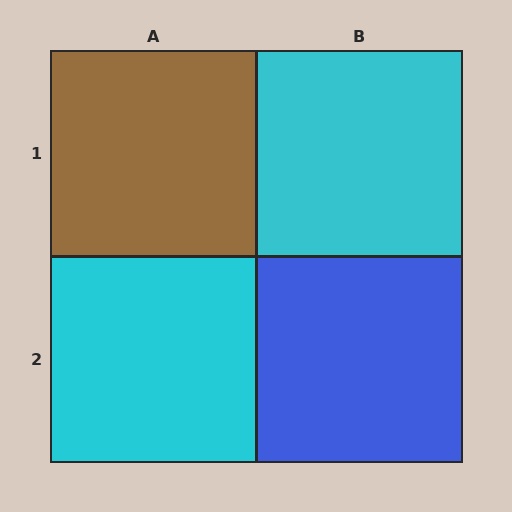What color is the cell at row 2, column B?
Blue.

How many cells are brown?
1 cell is brown.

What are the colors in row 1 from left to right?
Brown, cyan.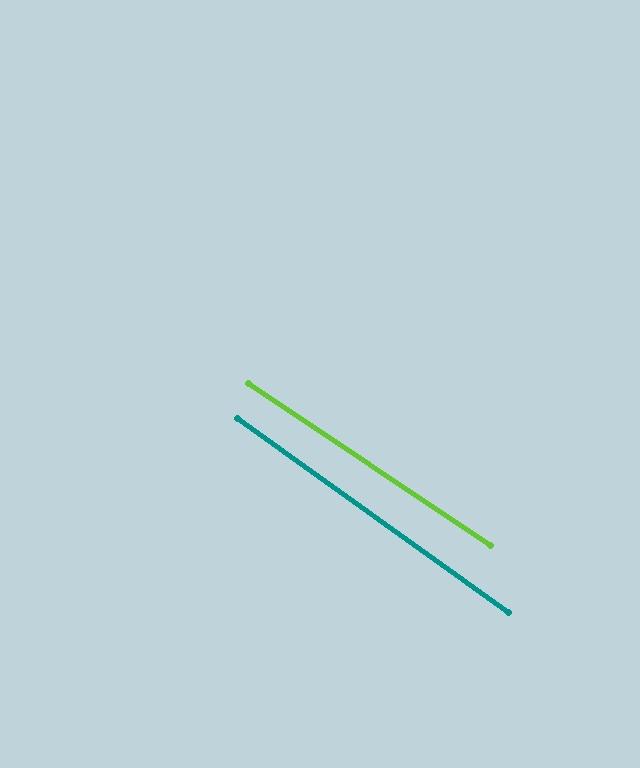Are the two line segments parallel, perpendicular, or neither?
Parallel — their directions differ by only 1.9°.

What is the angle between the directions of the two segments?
Approximately 2 degrees.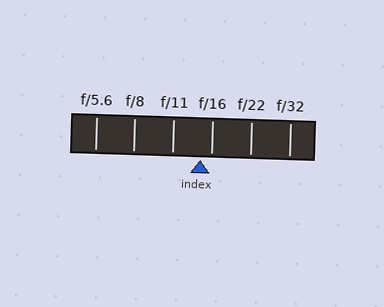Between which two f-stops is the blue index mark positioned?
The index mark is between f/11 and f/16.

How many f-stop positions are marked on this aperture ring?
There are 6 f-stop positions marked.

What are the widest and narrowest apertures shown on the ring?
The widest aperture shown is f/5.6 and the narrowest is f/32.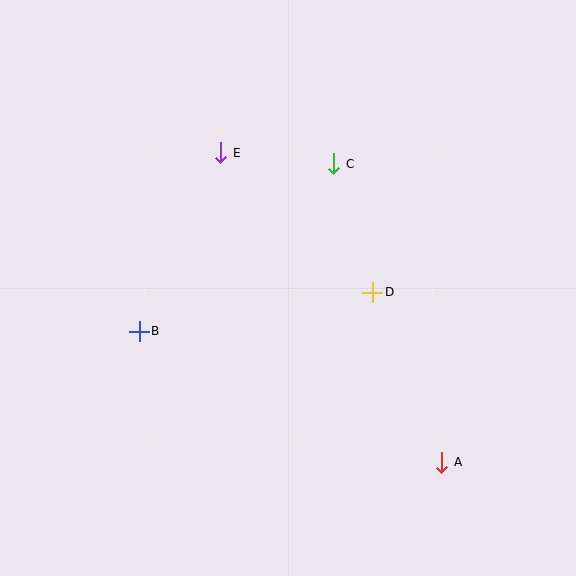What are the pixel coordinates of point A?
Point A is at (442, 462).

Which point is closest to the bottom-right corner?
Point A is closest to the bottom-right corner.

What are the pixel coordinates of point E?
Point E is at (221, 153).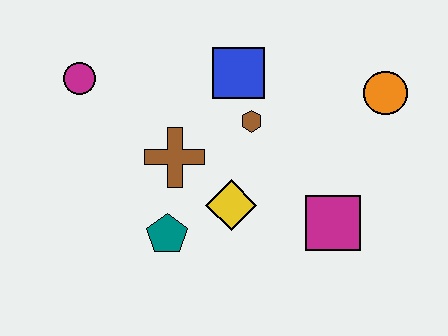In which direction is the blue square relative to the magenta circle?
The blue square is to the right of the magenta circle.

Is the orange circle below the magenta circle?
Yes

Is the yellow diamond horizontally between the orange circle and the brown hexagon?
No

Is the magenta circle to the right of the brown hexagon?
No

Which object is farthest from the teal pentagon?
The orange circle is farthest from the teal pentagon.